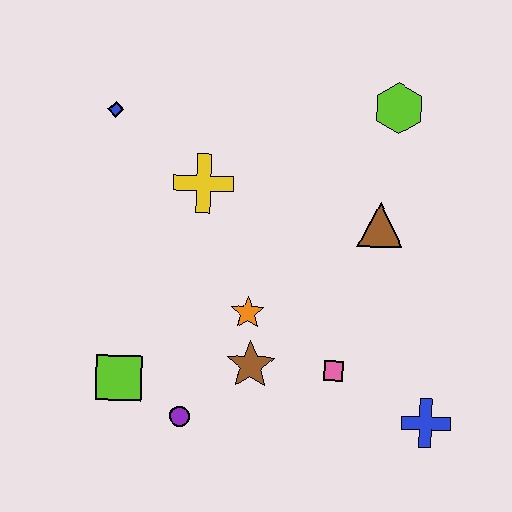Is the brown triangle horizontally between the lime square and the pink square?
No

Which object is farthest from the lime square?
The lime hexagon is farthest from the lime square.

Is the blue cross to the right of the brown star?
Yes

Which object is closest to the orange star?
The brown star is closest to the orange star.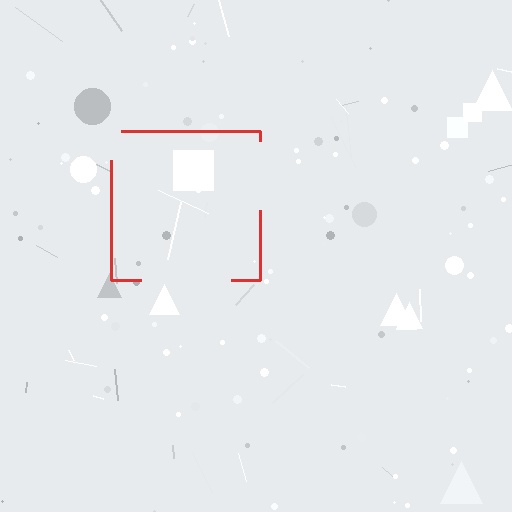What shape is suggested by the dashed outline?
The dashed outline suggests a square.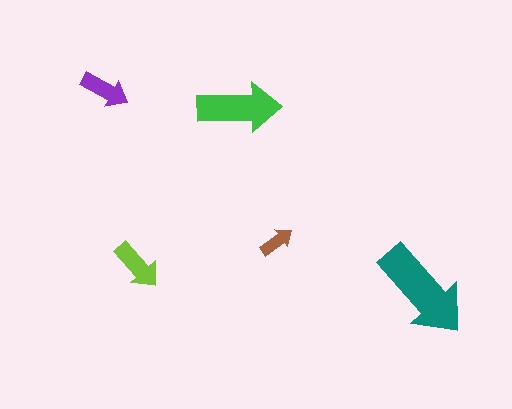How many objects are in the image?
There are 5 objects in the image.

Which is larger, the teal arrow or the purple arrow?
The teal one.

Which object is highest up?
The purple arrow is topmost.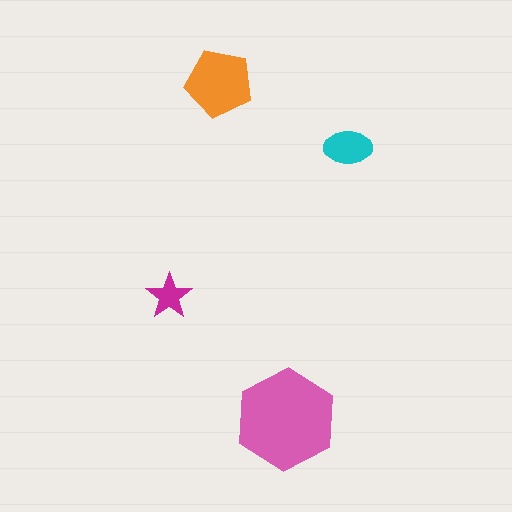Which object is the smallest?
The magenta star.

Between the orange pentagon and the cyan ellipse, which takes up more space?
The orange pentagon.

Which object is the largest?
The pink hexagon.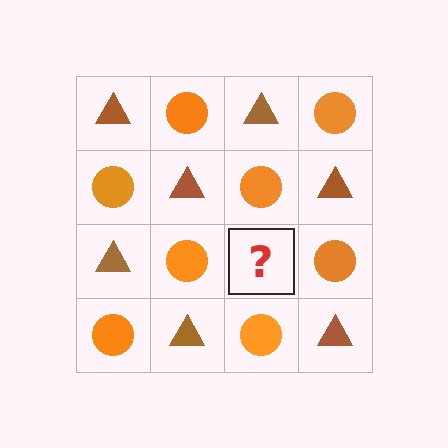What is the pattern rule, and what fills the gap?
The rule is that it alternates brown triangle and orange circle in a checkerboard pattern. The gap should be filled with a brown triangle.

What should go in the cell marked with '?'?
The missing cell should contain a brown triangle.